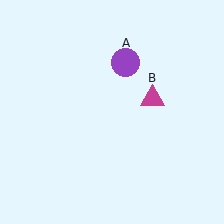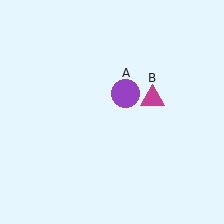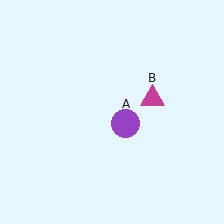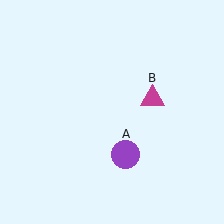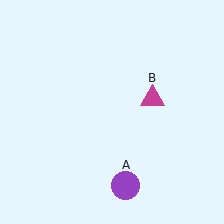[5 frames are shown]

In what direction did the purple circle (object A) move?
The purple circle (object A) moved down.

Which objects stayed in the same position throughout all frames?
Magenta triangle (object B) remained stationary.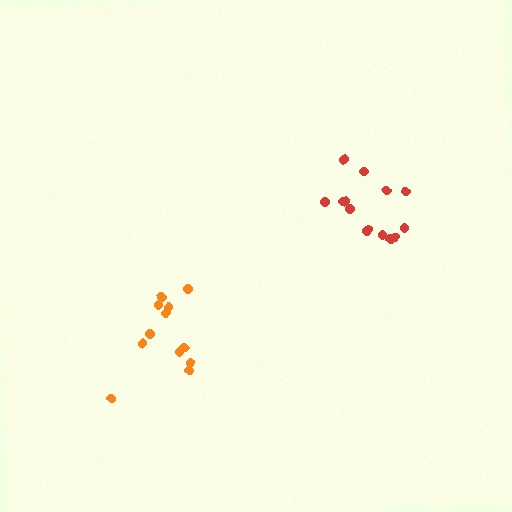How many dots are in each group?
Group 1: 12 dots, Group 2: 14 dots (26 total).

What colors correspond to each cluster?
The clusters are colored: orange, red.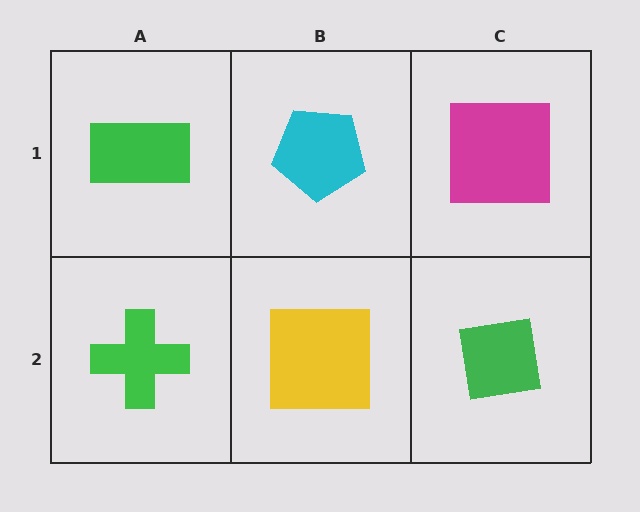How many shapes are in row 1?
3 shapes.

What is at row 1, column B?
A cyan pentagon.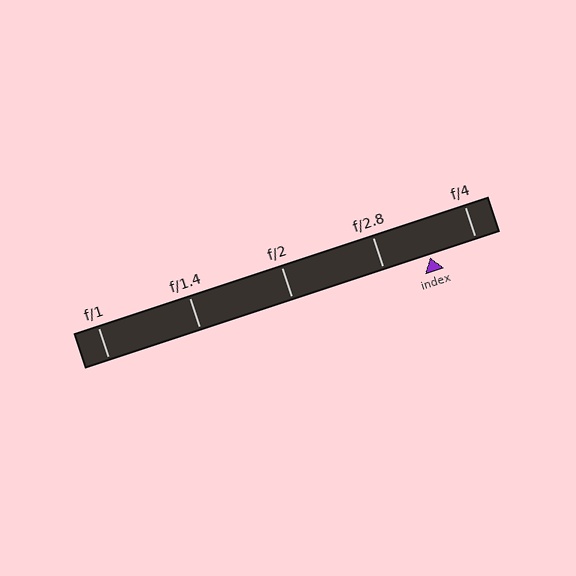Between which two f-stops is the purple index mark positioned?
The index mark is between f/2.8 and f/4.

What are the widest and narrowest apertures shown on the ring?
The widest aperture shown is f/1 and the narrowest is f/4.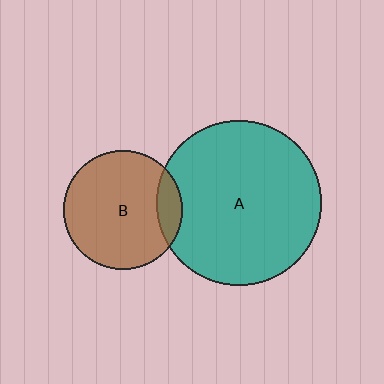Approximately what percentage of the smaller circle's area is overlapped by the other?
Approximately 15%.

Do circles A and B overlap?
Yes.